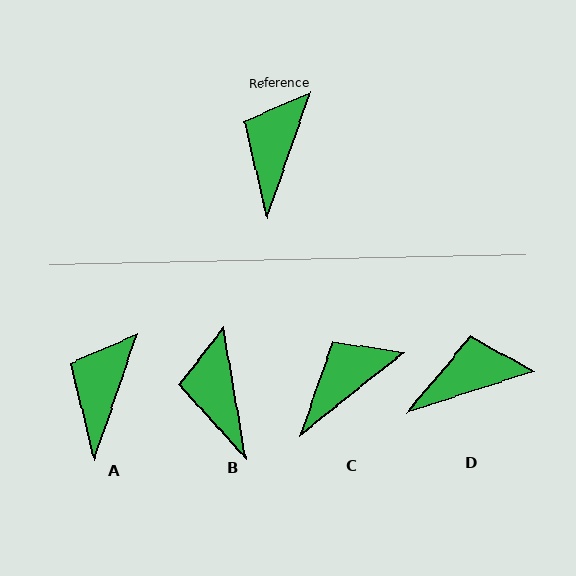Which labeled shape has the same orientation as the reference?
A.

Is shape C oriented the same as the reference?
No, it is off by about 33 degrees.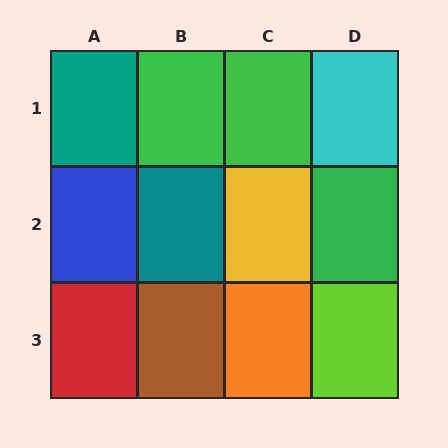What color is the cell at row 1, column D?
Cyan.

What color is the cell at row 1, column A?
Teal.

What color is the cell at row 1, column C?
Green.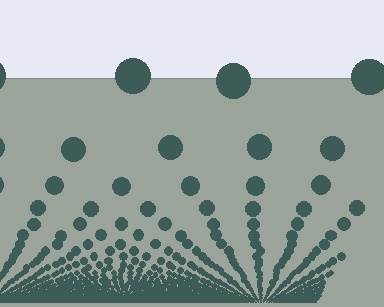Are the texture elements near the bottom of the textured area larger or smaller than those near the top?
Smaller. The gradient is inverted — elements near the bottom are smaller and denser.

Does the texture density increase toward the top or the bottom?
Density increases toward the bottom.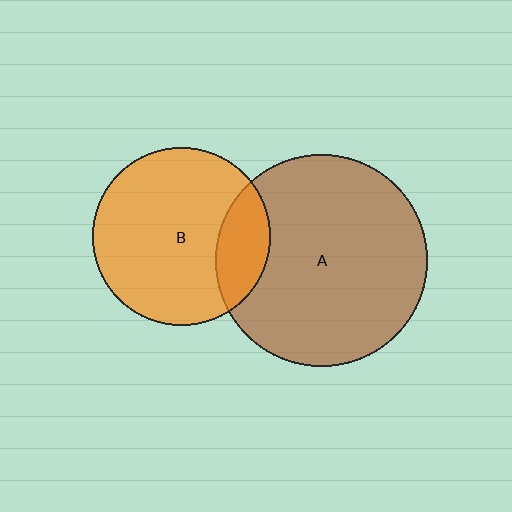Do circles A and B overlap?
Yes.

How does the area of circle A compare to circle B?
Approximately 1.4 times.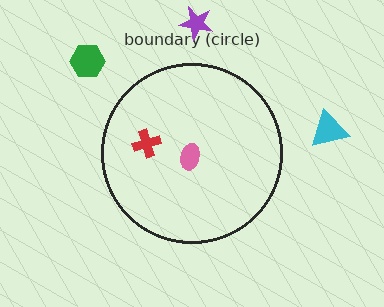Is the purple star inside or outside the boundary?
Outside.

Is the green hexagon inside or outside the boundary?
Outside.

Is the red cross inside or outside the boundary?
Inside.